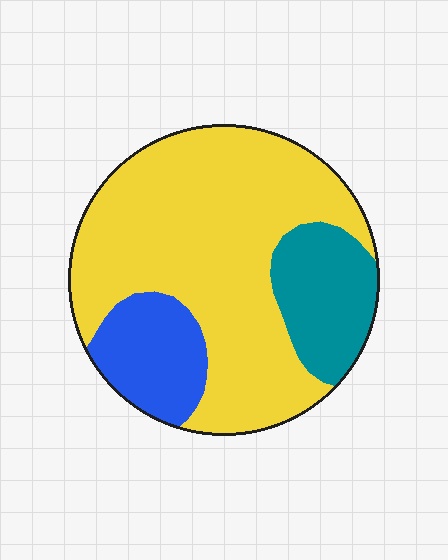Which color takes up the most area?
Yellow, at roughly 70%.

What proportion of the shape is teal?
Teal covers roughly 15% of the shape.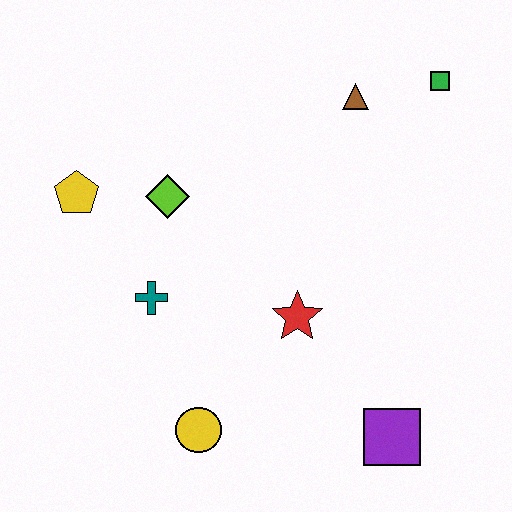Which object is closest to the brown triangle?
The green square is closest to the brown triangle.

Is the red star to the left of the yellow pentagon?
No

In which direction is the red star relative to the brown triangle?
The red star is below the brown triangle.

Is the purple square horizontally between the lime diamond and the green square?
Yes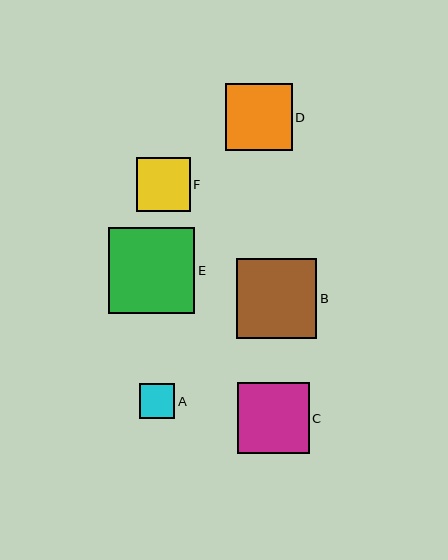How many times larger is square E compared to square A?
Square E is approximately 2.5 times the size of square A.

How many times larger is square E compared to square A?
Square E is approximately 2.5 times the size of square A.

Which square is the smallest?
Square A is the smallest with a size of approximately 35 pixels.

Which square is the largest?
Square E is the largest with a size of approximately 87 pixels.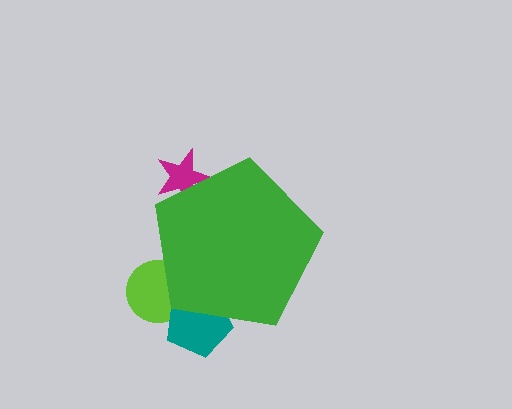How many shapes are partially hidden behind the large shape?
3 shapes are partially hidden.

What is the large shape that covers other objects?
A green pentagon.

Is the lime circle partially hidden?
Yes, the lime circle is partially hidden behind the green pentagon.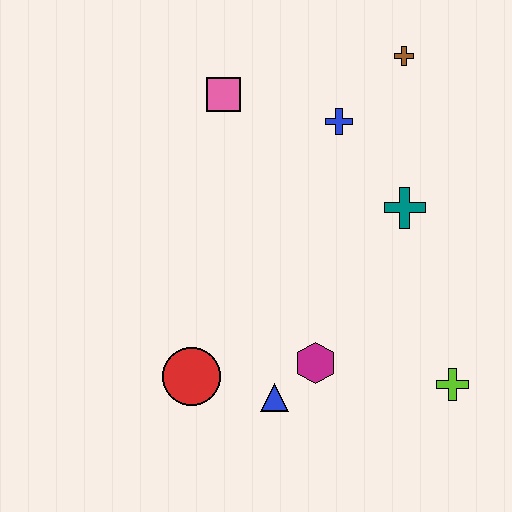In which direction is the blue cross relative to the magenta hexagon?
The blue cross is above the magenta hexagon.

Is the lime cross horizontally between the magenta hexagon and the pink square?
No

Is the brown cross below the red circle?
No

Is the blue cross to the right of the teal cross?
No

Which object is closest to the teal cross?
The blue cross is closest to the teal cross.